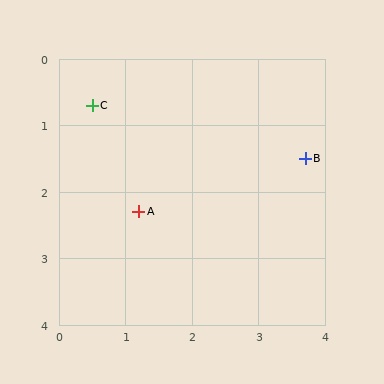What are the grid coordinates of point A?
Point A is at approximately (1.2, 2.3).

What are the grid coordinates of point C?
Point C is at approximately (0.5, 0.7).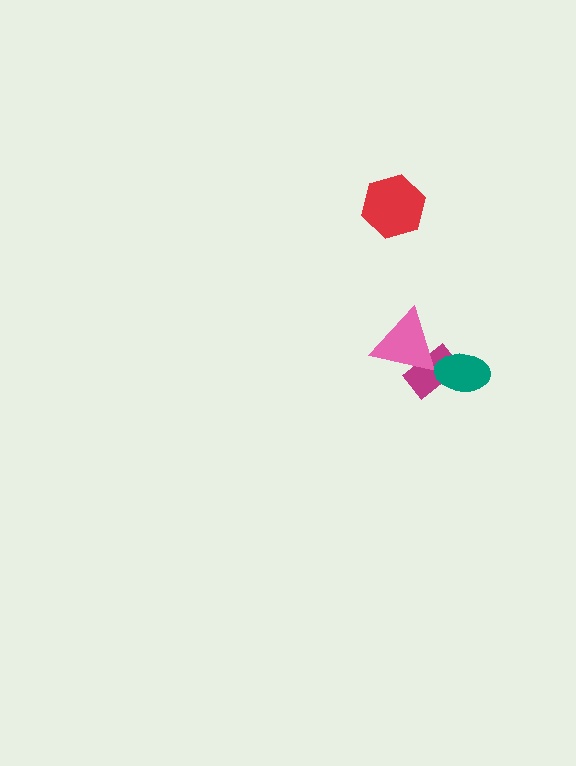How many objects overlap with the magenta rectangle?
2 objects overlap with the magenta rectangle.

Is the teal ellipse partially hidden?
No, no other shape covers it.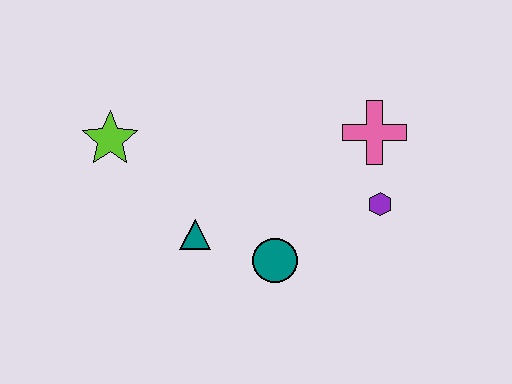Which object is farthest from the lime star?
The purple hexagon is farthest from the lime star.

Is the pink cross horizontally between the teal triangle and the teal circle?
No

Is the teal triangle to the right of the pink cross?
No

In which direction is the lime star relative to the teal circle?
The lime star is to the left of the teal circle.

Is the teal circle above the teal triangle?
No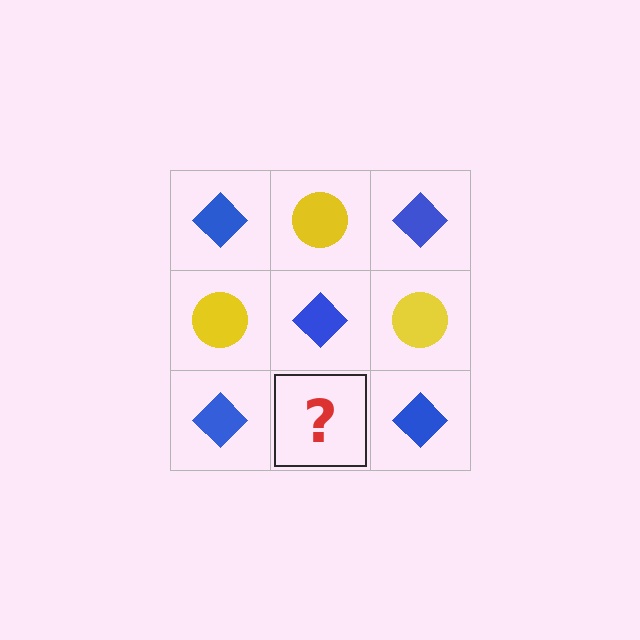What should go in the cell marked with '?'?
The missing cell should contain a yellow circle.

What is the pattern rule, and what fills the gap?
The rule is that it alternates blue diamond and yellow circle in a checkerboard pattern. The gap should be filled with a yellow circle.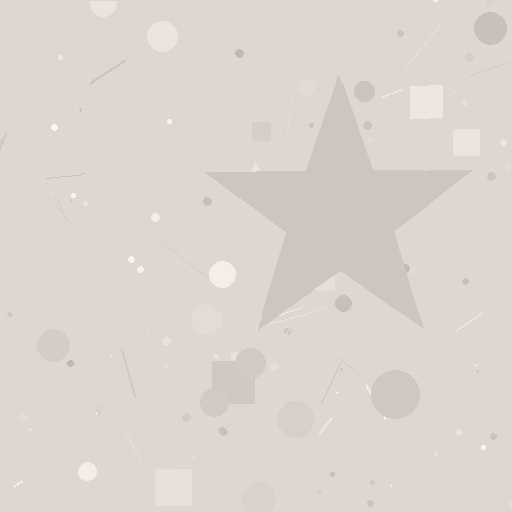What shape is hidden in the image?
A star is hidden in the image.